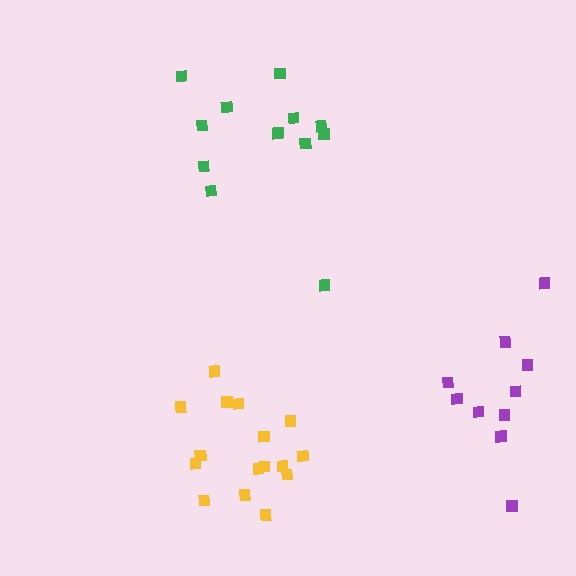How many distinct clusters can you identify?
There are 3 distinct clusters.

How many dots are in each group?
Group 1: 13 dots, Group 2: 16 dots, Group 3: 10 dots (39 total).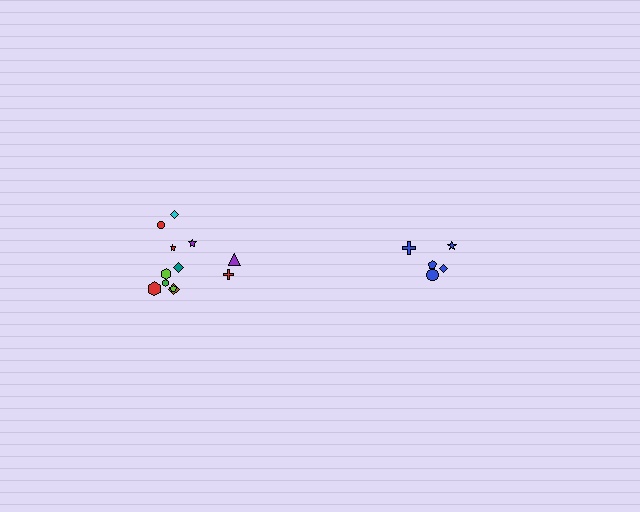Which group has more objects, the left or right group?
The left group.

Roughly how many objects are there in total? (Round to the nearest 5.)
Roughly 15 objects in total.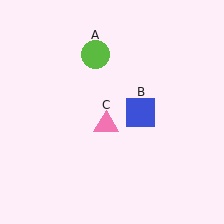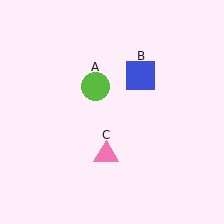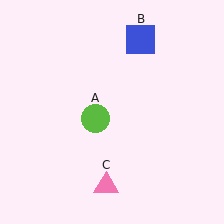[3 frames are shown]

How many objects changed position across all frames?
3 objects changed position: lime circle (object A), blue square (object B), pink triangle (object C).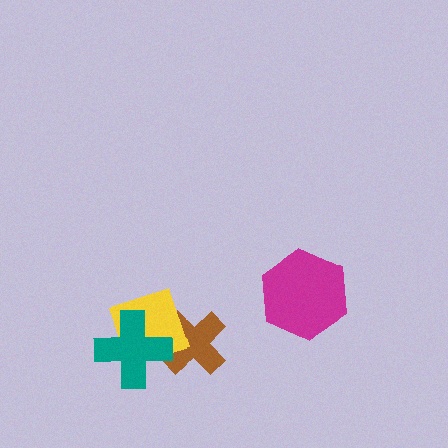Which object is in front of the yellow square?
The teal cross is in front of the yellow square.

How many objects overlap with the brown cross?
2 objects overlap with the brown cross.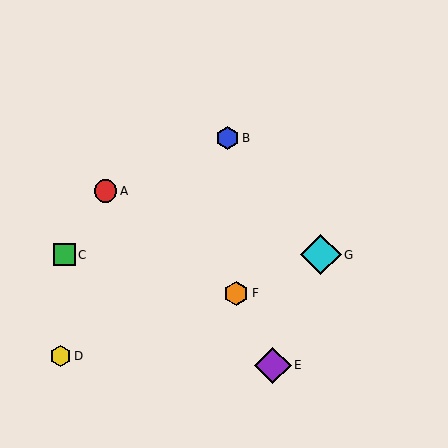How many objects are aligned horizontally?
2 objects (C, G) are aligned horizontally.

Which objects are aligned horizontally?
Objects C, G are aligned horizontally.